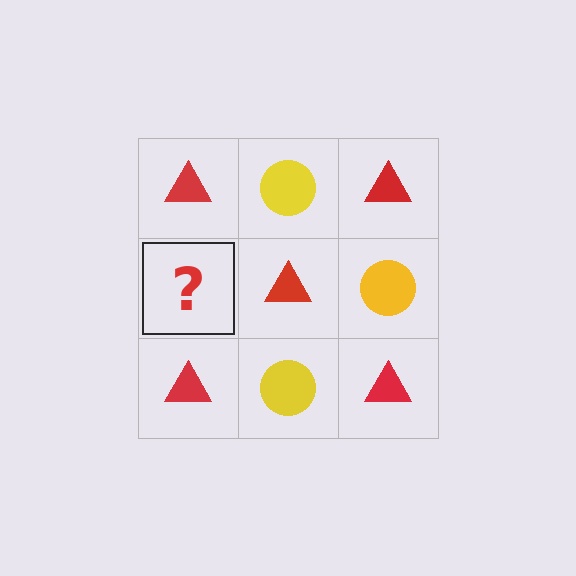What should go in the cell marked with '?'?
The missing cell should contain a yellow circle.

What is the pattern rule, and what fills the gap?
The rule is that it alternates red triangle and yellow circle in a checkerboard pattern. The gap should be filled with a yellow circle.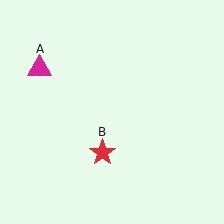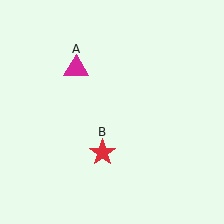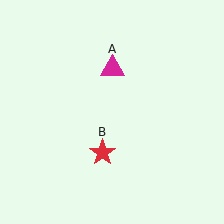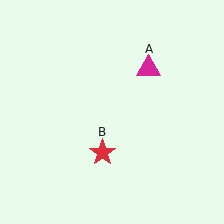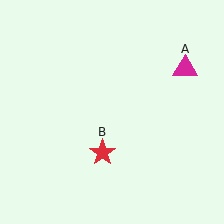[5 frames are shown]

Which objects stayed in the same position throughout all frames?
Red star (object B) remained stationary.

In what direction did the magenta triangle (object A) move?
The magenta triangle (object A) moved right.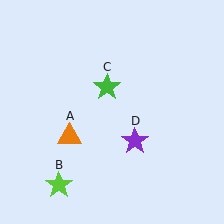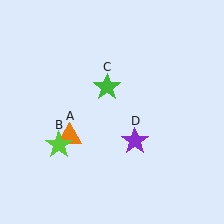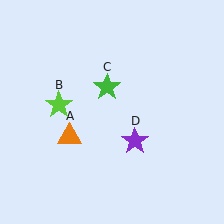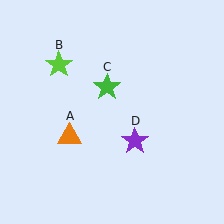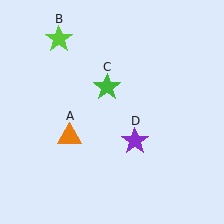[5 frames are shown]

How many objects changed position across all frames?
1 object changed position: lime star (object B).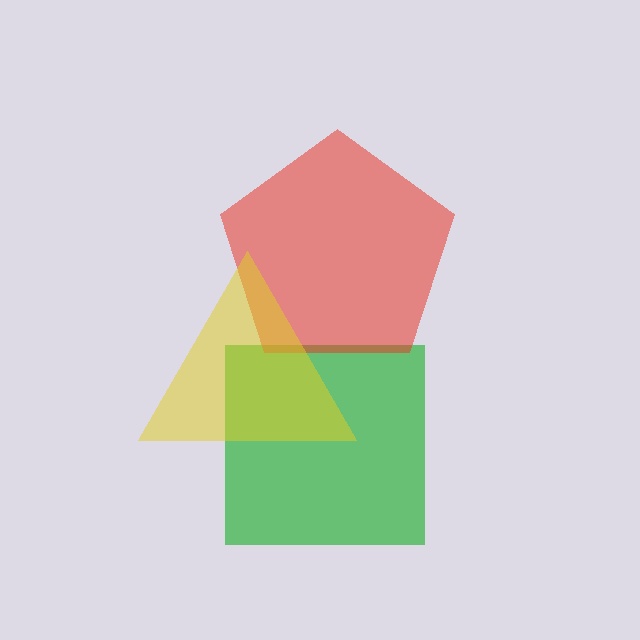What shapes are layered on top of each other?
The layered shapes are: a green square, a red pentagon, a yellow triangle.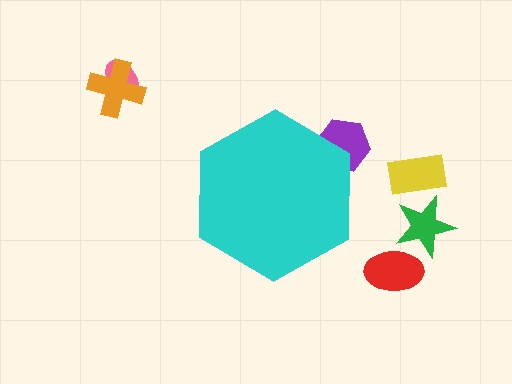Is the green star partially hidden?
No, the green star is fully visible.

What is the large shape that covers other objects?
A cyan hexagon.